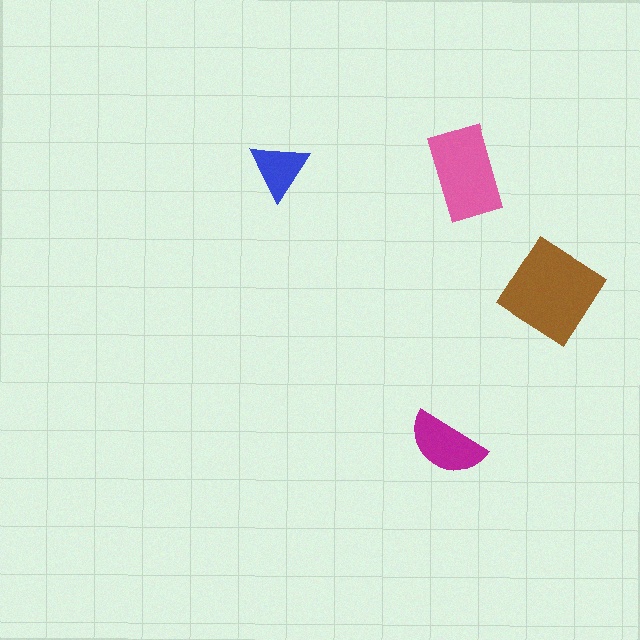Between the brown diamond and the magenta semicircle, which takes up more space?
The brown diamond.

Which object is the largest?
The brown diamond.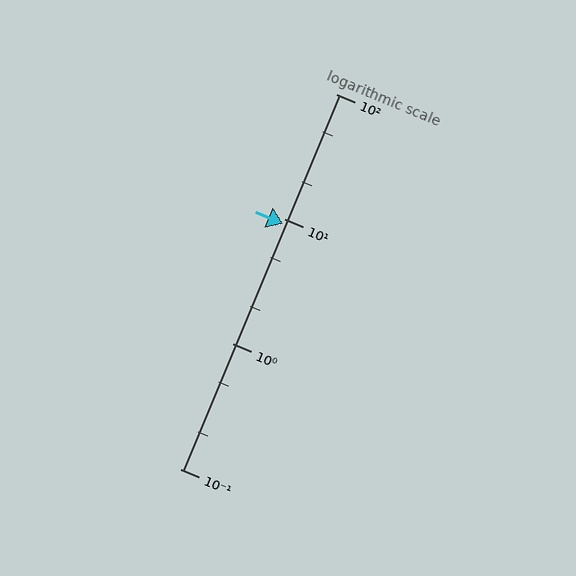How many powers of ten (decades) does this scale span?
The scale spans 3 decades, from 0.1 to 100.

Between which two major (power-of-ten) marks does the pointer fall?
The pointer is between 1 and 10.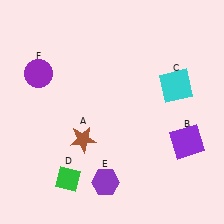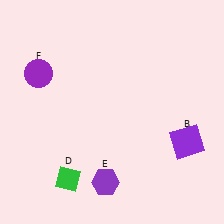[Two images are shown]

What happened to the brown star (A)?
The brown star (A) was removed in Image 2. It was in the bottom-left area of Image 1.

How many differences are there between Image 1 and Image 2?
There are 2 differences between the two images.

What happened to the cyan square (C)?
The cyan square (C) was removed in Image 2. It was in the top-right area of Image 1.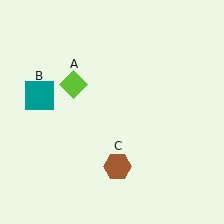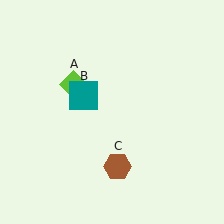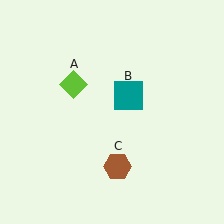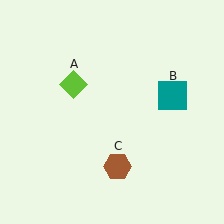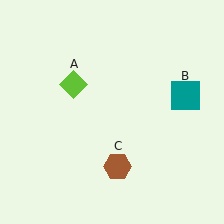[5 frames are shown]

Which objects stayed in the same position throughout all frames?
Lime diamond (object A) and brown hexagon (object C) remained stationary.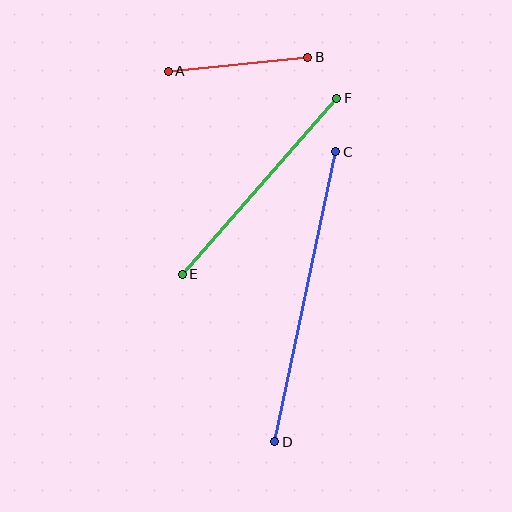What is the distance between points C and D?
The distance is approximately 296 pixels.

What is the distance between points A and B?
The distance is approximately 140 pixels.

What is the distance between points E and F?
The distance is approximately 234 pixels.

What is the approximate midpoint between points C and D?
The midpoint is at approximately (305, 297) pixels.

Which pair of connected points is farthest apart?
Points C and D are farthest apart.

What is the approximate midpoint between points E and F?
The midpoint is at approximately (260, 186) pixels.